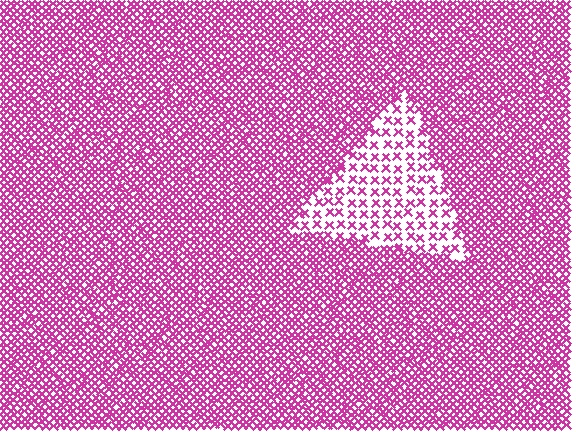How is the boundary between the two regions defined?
The boundary is defined by a change in element density (approximately 2.7x ratio). All elements are the same color, size, and shape.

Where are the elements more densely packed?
The elements are more densely packed outside the triangle boundary.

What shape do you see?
I see a triangle.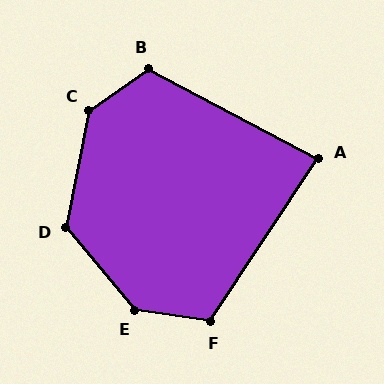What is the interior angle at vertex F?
Approximately 115 degrees (obtuse).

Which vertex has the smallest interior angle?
A, at approximately 84 degrees.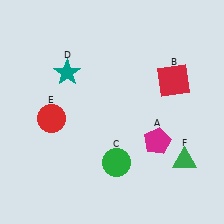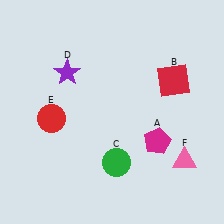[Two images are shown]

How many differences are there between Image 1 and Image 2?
There are 2 differences between the two images.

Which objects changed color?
D changed from teal to purple. F changed from green to pink.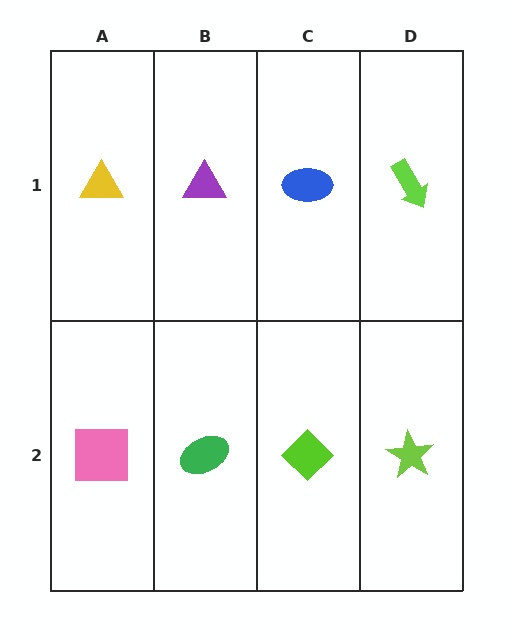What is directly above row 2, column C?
A blue ellipse.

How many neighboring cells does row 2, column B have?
3.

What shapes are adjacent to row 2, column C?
A blue ellipse (row 1, column C), a green ellipse (row 2, column B), a lime star (row 2, column D).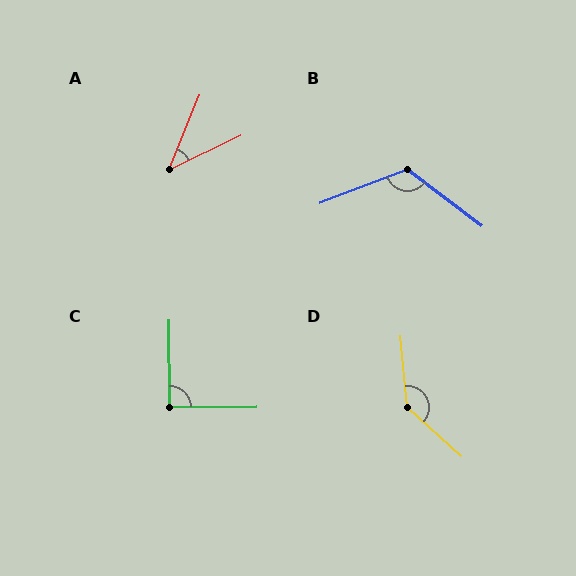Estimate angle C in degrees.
Approximately 90 degrees.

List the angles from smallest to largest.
A (42°), C (90°), B (122°), D (137°).